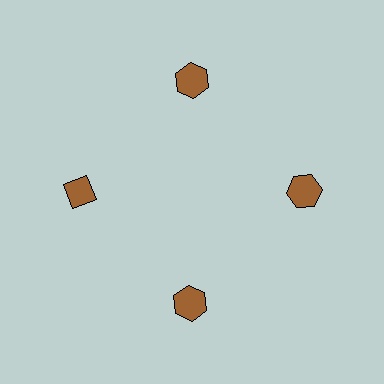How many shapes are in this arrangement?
There are 4 shapes arranged in a ring pattern.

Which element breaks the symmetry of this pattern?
The brown diamond at roughly the 9 o'clock position breaks the symmetry. All other shapes are brown hexagons.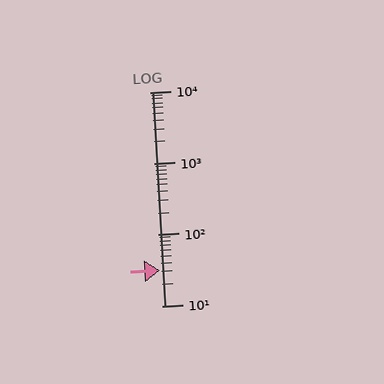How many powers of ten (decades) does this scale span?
The scale spans 3 decades, from 10 to 10000.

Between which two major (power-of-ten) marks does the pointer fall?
The pointer is between 10 and 100.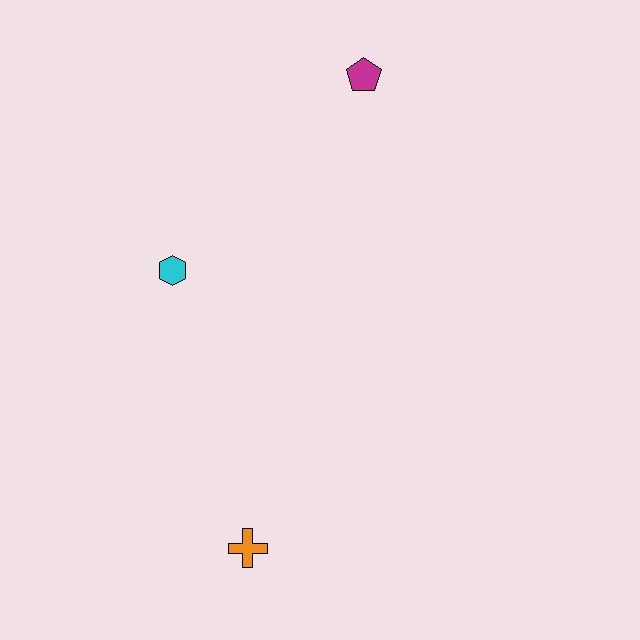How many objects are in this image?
There are 3 objects.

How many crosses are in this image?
There is 1 cross.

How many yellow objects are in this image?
There are no yellow objects.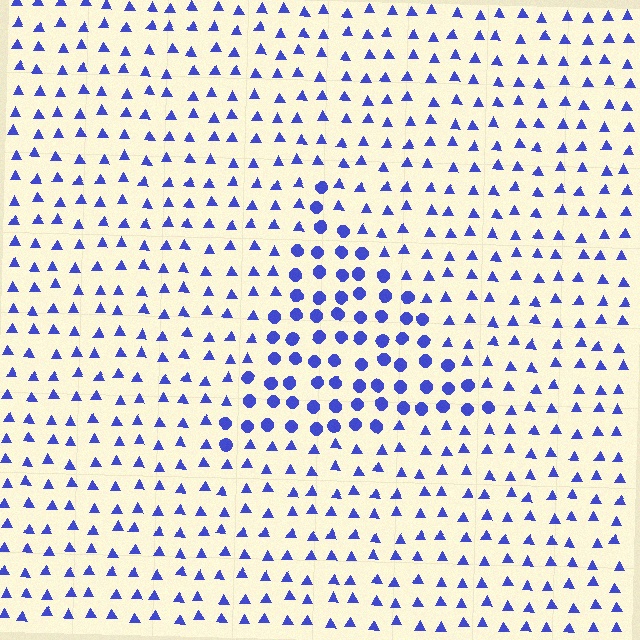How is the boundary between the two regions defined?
The boundary is defined by a change in element shape: circles inside vs. triangles outside. All elements share the same color and spacing.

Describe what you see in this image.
The image is filled with small blue elements arranged in a uniform grid. A triangle-shaped region contains circles, while the surrounding area contains triangles. The boundary is defined purely by the change in element shape.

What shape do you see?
I see a triangle.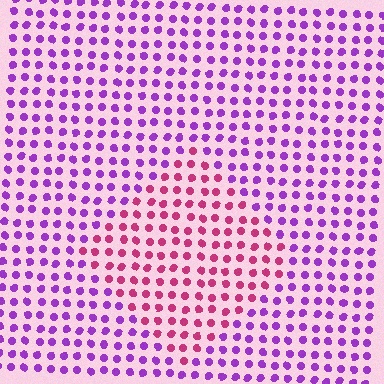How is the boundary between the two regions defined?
The boundary is defined purely by a slight shift in hue (about 48 degrees). Spacing, size, and orientation are identical on both sides.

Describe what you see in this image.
The image is filled with small purple elements in a uniform arrangement. A diamond-shaped region is visible where the elements are tinted to a slightly different hue, forming a subtle color boundary.